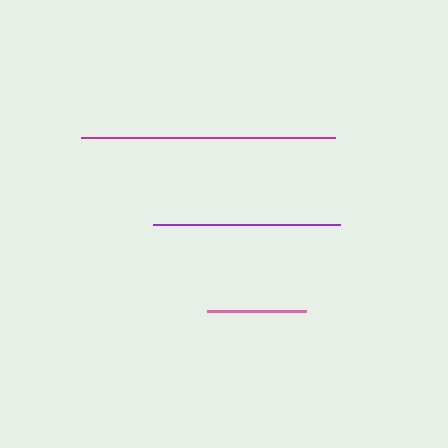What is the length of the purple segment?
The purple segment is approximately 187 pixels long.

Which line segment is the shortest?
The pink line is the shortest at approximately 99 pixels.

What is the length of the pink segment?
The pink segment is approximately 99 pixels long.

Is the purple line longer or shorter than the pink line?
The purple line is longer than the pink line.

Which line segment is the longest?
The magenta line is the longest at approximately 255 pixels.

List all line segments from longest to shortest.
From longest to shortest: magenta, purple, pink.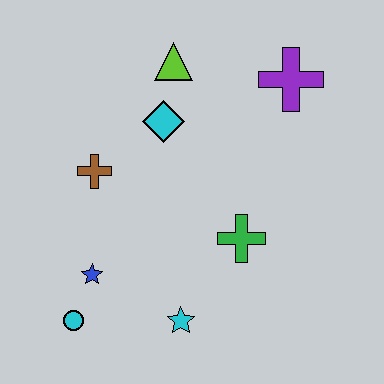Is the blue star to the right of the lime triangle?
No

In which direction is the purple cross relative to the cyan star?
The purple cross is above the cyan star.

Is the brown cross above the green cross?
Yes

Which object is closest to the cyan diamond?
The lime triangle is closest to the cyan diamond.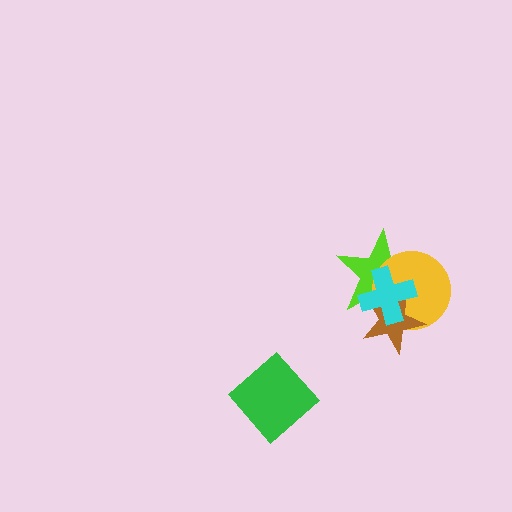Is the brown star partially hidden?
Yes, it is partially covered by another shape.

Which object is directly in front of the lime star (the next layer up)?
The yellow circle is directly in front of the lime star.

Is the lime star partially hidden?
Yes, it is partially covered by another shape.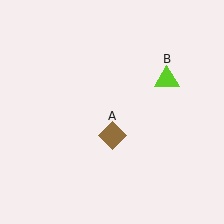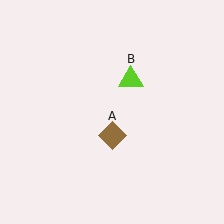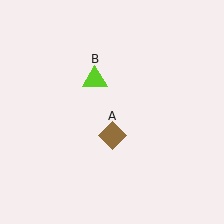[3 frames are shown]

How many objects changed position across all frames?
1 object changed position: lime triangle (object B).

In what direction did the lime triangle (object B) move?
The lime triangle (object B) moved left.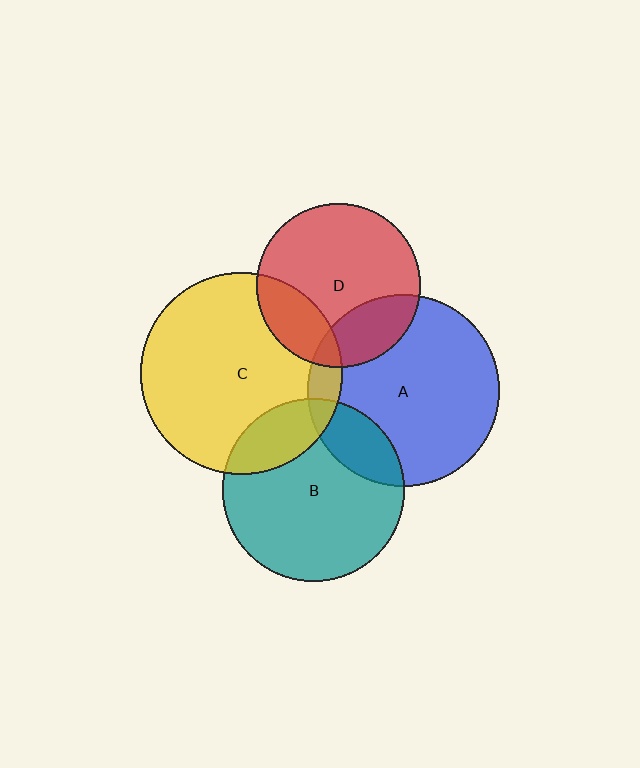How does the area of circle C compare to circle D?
Approximately 1.5 times.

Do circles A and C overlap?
Yes.